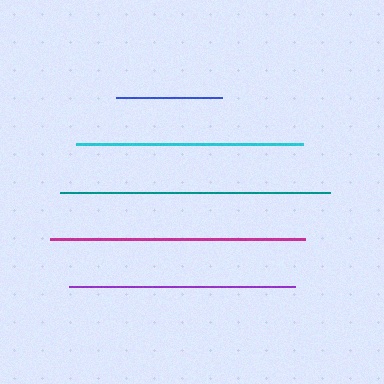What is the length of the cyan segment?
The cyan segment is approximately 227 pixels long.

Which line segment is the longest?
The teal line is the longest at approximately 270 pixels.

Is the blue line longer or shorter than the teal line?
The teal line is longer than the blue line.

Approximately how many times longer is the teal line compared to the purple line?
The teal line is approximately 1.2 times the length of the purple line.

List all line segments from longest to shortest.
From longest to shortest: teal, magenta, cyan, purple, blue.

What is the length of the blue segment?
The blue segment is approximately 106 pixels long.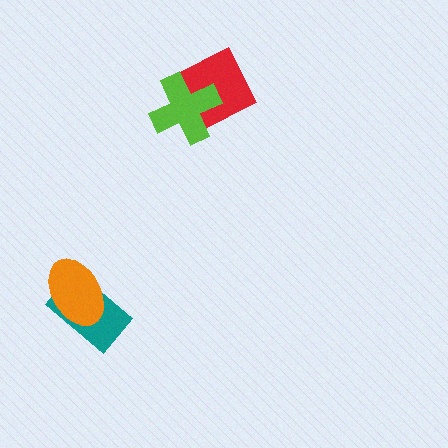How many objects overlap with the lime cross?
1 object overlaps with the lime cross.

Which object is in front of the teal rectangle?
The orange ellipse is in front of the teal rectangle.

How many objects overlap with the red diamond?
1 object overlaps with the red diamond.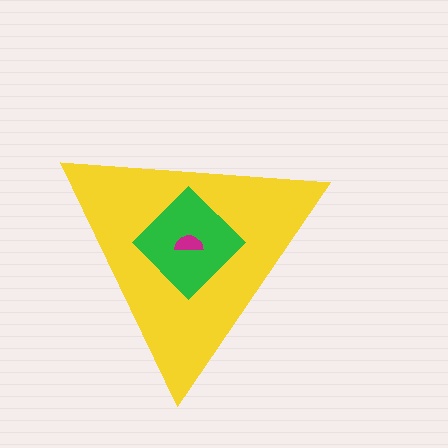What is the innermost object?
The magenta semicircle.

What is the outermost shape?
The yellow triangle.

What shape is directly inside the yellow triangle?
The green diamond.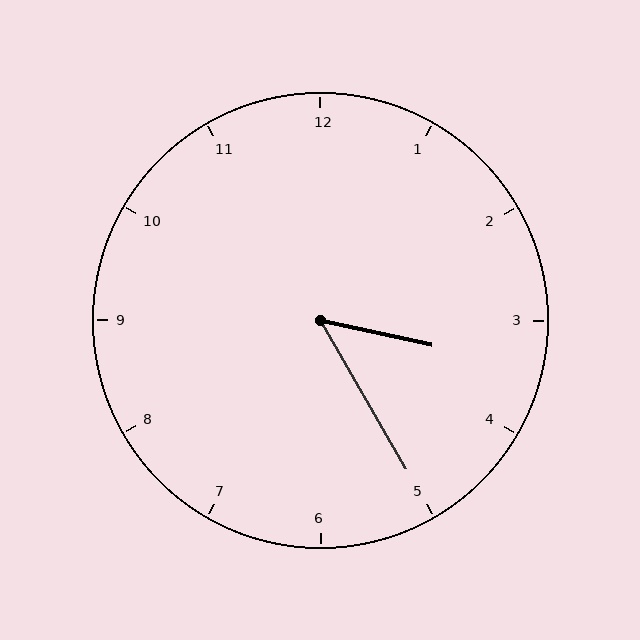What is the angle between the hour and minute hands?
Approximately 48 degrees.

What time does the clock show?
3:25.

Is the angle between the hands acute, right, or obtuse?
It is acute.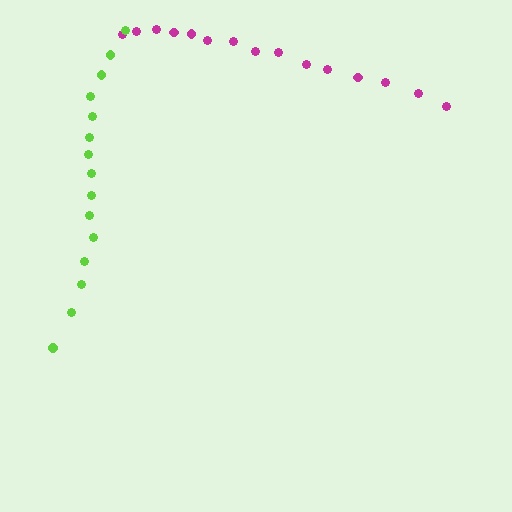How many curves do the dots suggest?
There are 2 distinct paths.